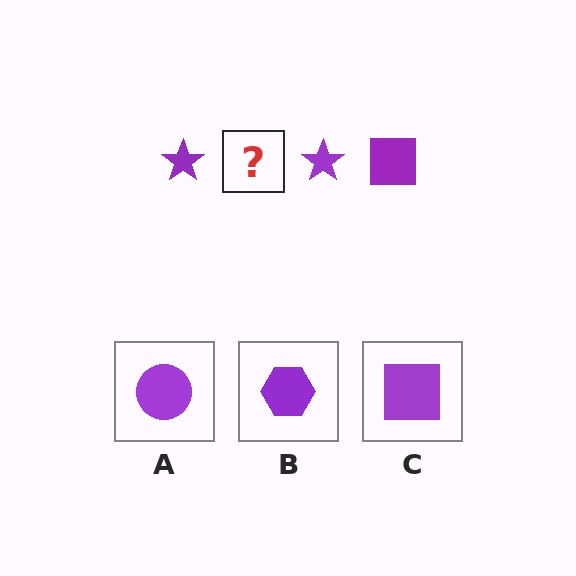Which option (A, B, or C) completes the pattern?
C.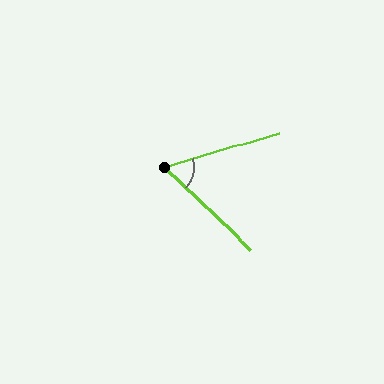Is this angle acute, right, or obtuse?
It is acute.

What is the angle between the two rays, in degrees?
Approximately 61 degrees.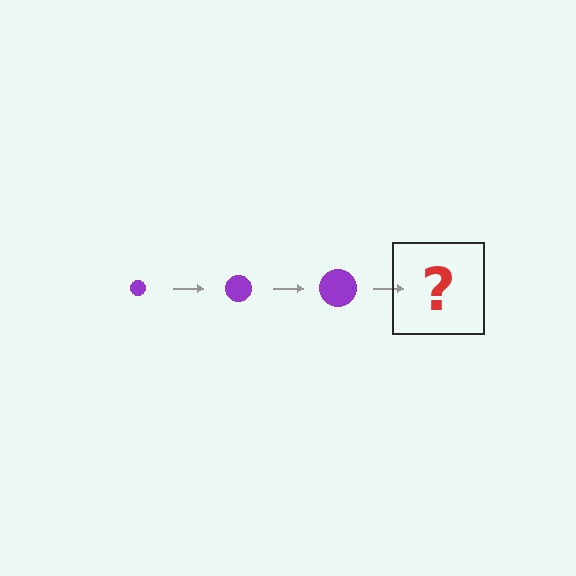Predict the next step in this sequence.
The next step is a purple circle, larger than the previous one.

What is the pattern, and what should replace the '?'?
The pattern is that the circle gets progressively larger each step. The '?' should be a purple circle, larger than the previous one.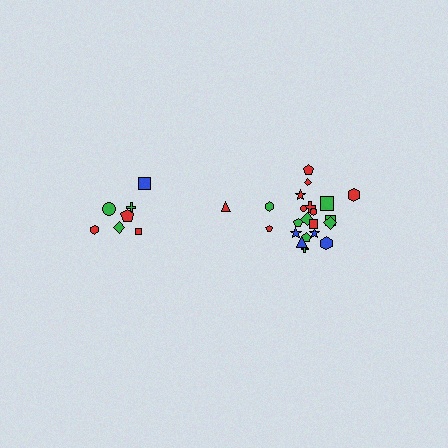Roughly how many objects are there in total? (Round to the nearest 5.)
Roughly 30 objects in total.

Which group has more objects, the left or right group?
The right group.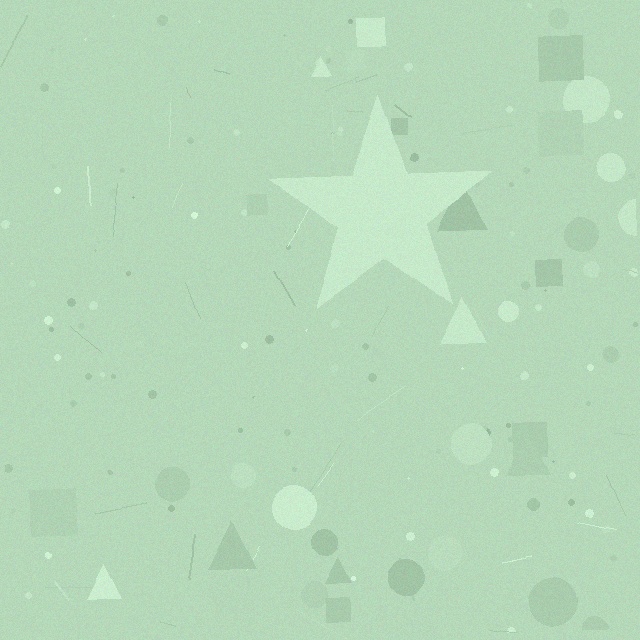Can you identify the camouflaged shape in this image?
The camouflaged shape is a star.